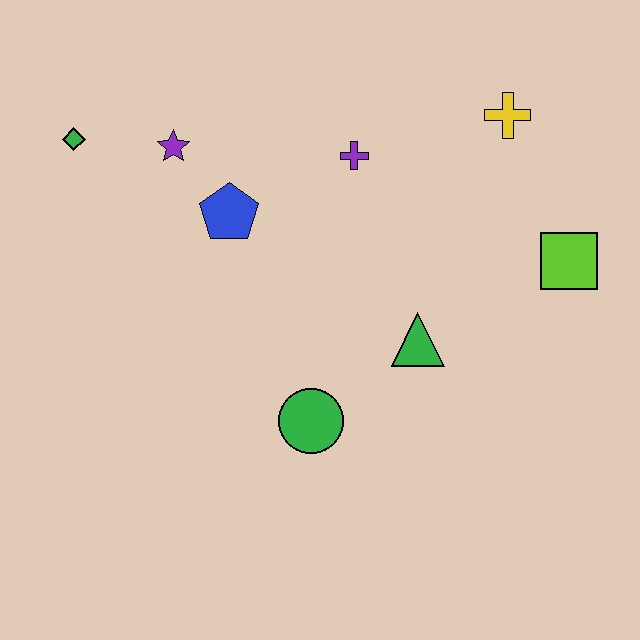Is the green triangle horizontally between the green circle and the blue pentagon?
No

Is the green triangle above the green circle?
Yes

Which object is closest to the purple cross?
The blue pentagon is closest to the purple cross.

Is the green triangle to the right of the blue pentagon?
Yes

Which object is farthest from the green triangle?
The green diamond is farthest from the green triangle.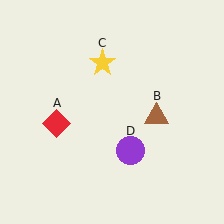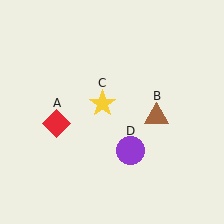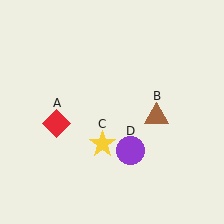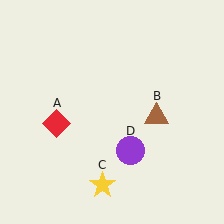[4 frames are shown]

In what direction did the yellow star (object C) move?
The yellow star (object C) moved down.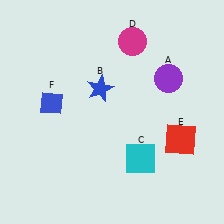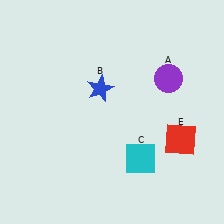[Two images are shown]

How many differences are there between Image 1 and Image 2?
There are 2 differences between the two images.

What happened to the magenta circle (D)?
The magenta circle (D) was removed in Image 2. It was in the top-right area of Image 1.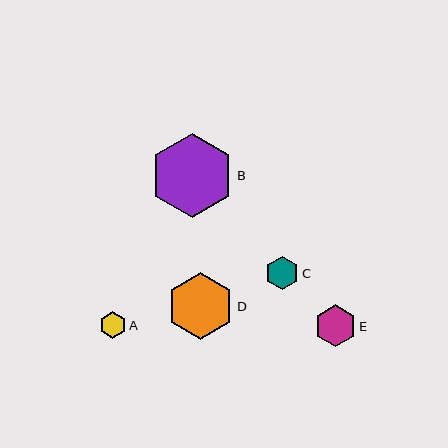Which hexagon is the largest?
Hexagon B is the largest with a size of approximately 84 pixels.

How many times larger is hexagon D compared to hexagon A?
Hexagon D is approximately 2.5 times the size of hexagon A.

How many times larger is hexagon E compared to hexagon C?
Hexagon E is approximately 1.3 times the size of hexagon C.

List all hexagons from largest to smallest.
From largest to smallest: B, D, E, C, A.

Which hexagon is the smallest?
Hexagon A is the smallest with a size of approximately 27 pixels.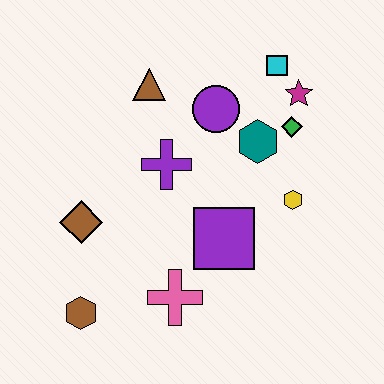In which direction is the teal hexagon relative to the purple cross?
The teal hexagon is to the right of the purple cross.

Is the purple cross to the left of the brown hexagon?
No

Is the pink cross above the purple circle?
No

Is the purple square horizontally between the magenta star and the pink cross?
Yes